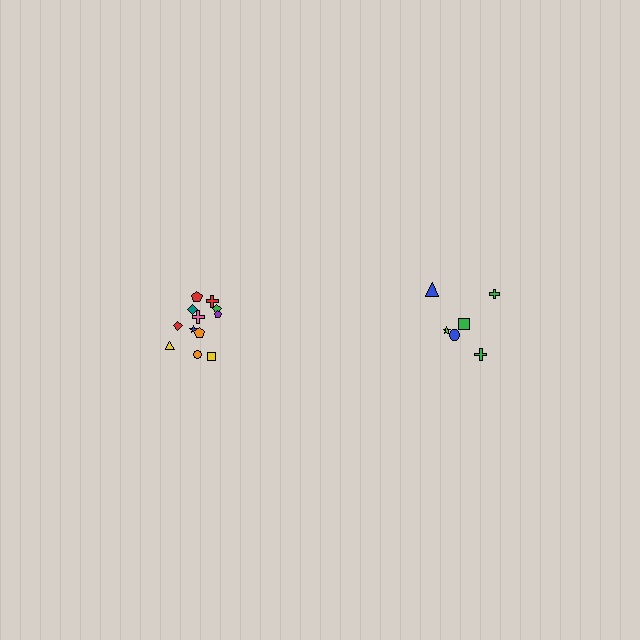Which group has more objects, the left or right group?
The left group.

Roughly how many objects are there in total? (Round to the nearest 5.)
Roughly 20 objects in total.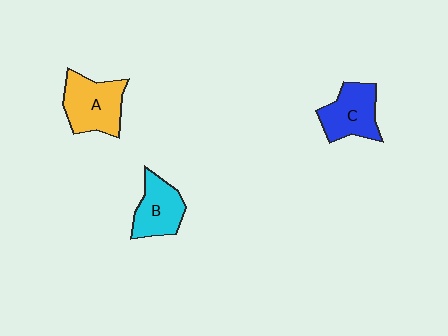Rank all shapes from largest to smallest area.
From largest to smallest: A (yellow), C (blue), B (cyan).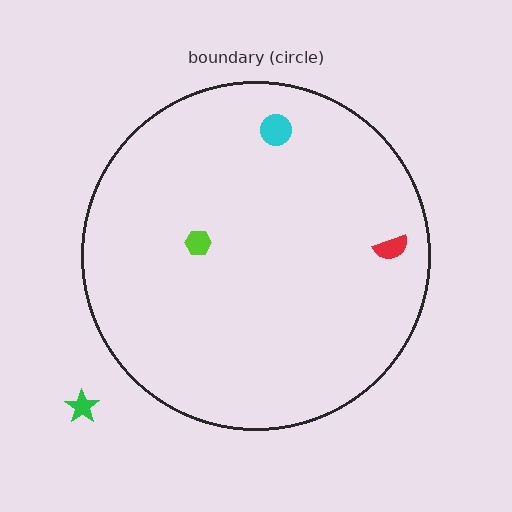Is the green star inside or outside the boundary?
Outside.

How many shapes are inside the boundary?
3 inside, 1 outside.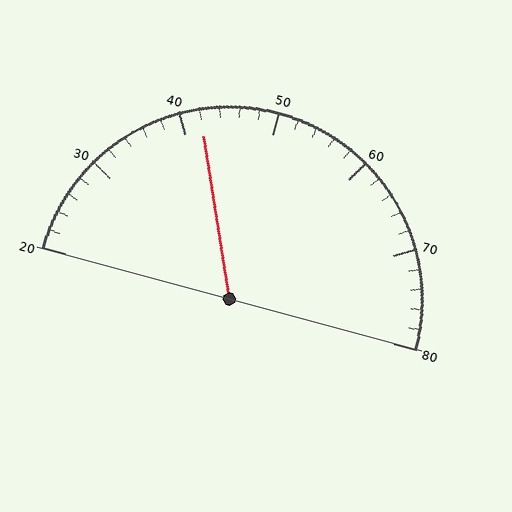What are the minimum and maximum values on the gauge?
The gauge ranges from 20 to 80.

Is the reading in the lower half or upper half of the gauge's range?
The reading is in the lower half of the range (20 to 80).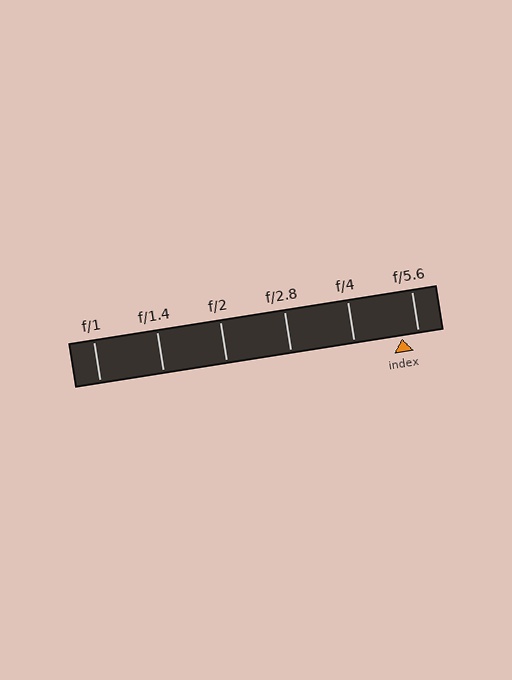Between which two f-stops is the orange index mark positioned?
The index mark is between f/4 and f/5.6.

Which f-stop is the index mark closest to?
The index mark is closest to f/5.6.